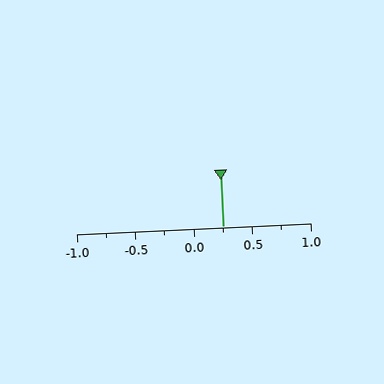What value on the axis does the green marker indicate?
The marker indicates approximately 0.25.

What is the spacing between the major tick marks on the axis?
The major ticks are spaced 0.5 apart.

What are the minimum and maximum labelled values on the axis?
The axis runs from -1.0 to 1.0.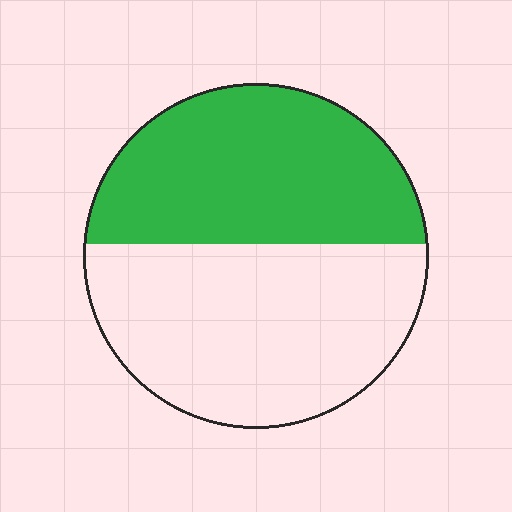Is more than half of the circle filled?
No.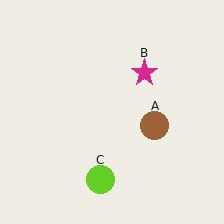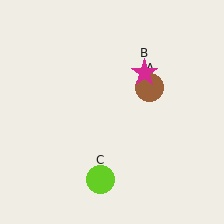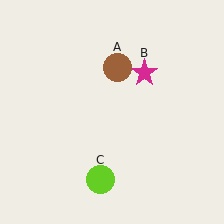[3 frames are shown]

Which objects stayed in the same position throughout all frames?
Magenta star (object B) and lime circle (object C) remained stationary.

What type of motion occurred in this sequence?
The brown circle (object A) rotated counterclockwise around the center of the scene.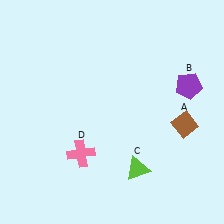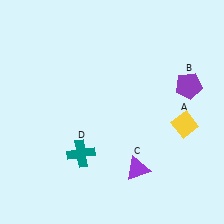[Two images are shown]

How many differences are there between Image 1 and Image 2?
There are 3 differences between the two images.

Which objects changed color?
A changed from brown to yellow. C changed from lime to purple. D changed from pink to teal.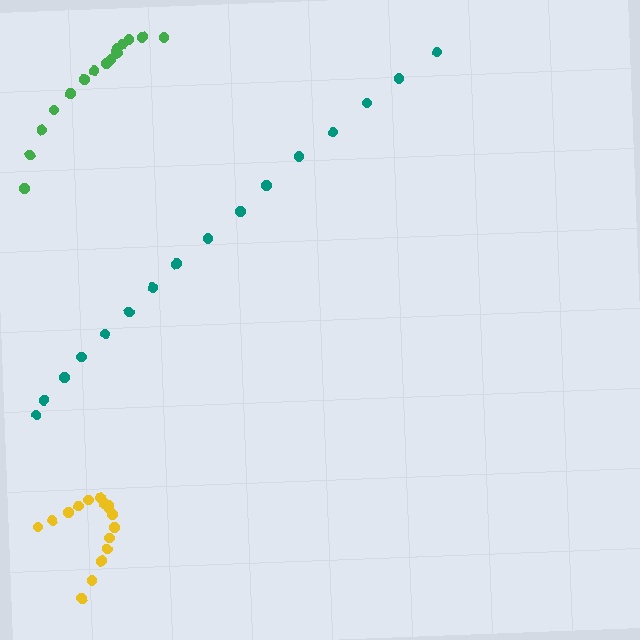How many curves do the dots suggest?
There are 3 distinct paths.